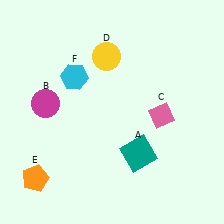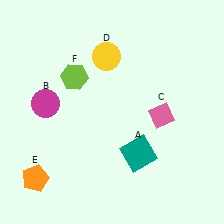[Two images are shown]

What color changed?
The hexagon (F) changed from cyan in Image 1 to lime in Image 2.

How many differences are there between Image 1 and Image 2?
There is 1 difference between the two images.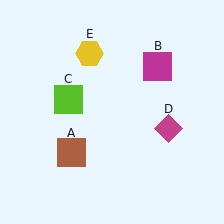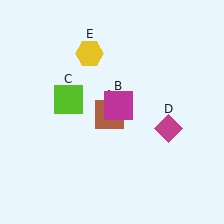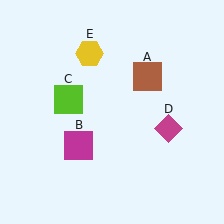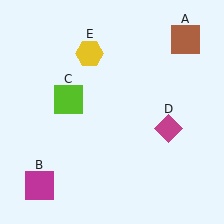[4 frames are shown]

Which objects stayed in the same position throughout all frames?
Lime square (object C) and magenta diamond (object D) and yellow hexagon (object E) remained stationary.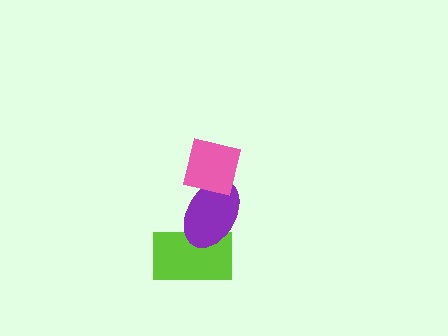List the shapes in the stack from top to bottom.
From top to bottom: the pink square, the purple ellipse, the lime rectangle.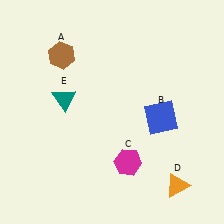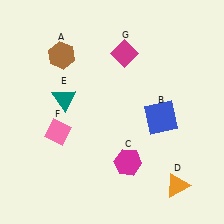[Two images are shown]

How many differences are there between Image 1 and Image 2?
There are 2 differences between the two images.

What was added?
A pink diamond (F), a magenta diamond (G) were added in Image 2.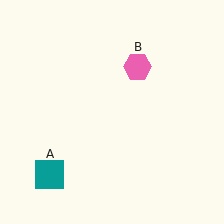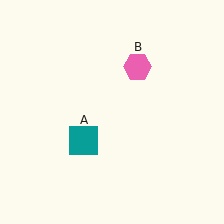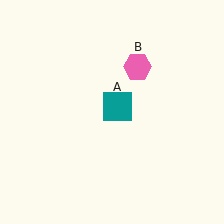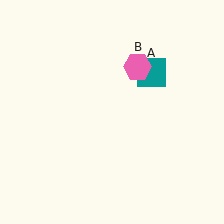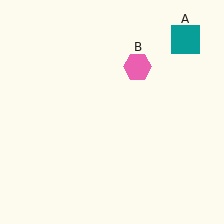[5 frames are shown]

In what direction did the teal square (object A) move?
The teal square (object A) moved up and to the right.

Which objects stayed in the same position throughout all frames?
Pink hexagon (object B) remained stationary.